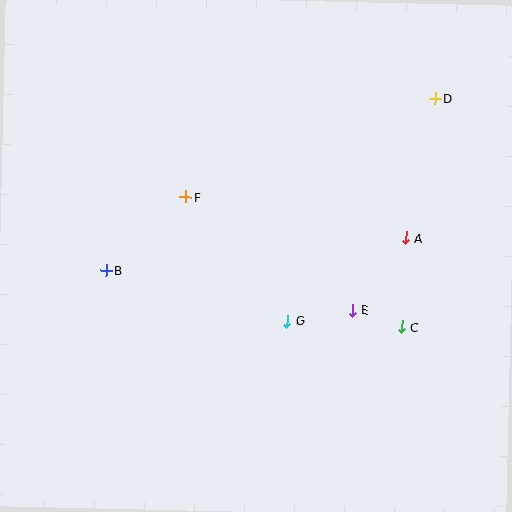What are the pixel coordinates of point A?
Point A is at (406, 238).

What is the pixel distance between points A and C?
The distance between A and C is 89 pixels.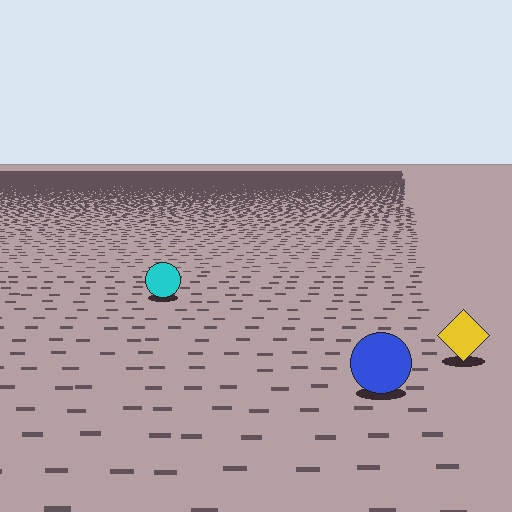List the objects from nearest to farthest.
From nearest to farthest: the blue circle, the yellow diamond, the cyan circle.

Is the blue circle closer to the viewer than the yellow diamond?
Yes. The blue circle is closer — you can tell from the texture gradient: the ground texture is coarser near it.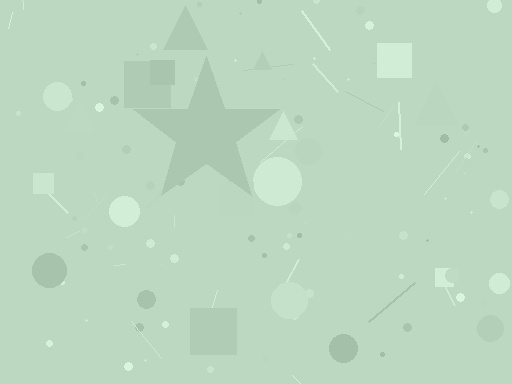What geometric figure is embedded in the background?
A star is embedded in the background.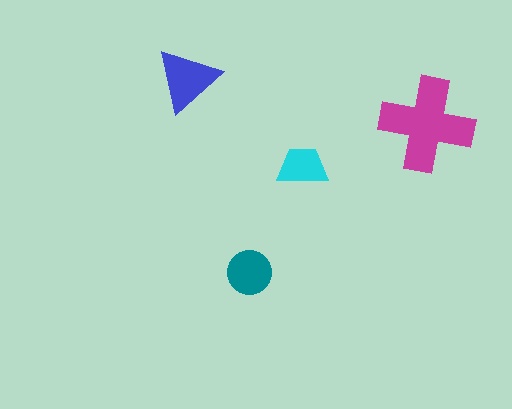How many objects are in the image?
There are 4 objects in the image.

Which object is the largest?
The magenta cross.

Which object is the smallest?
The cyan trapezoid.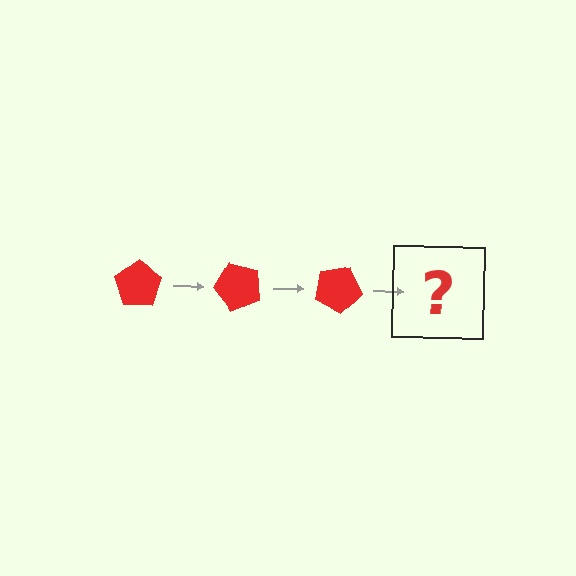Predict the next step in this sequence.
The next step is a red pentagon rotated 150 degrees.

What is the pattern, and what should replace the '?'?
The pattern is that the pentagon rotates 50 degrees each step. The '?' should be a red pentagon rotated 150 degrees.